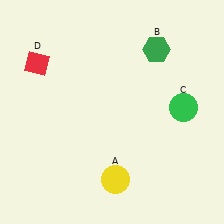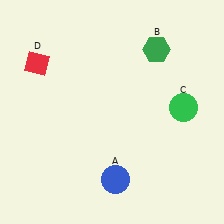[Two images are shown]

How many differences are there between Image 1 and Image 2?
There is 1 difference between the two images.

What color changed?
The circle (A) changed from yellow in Image 1 to blue in Image 2.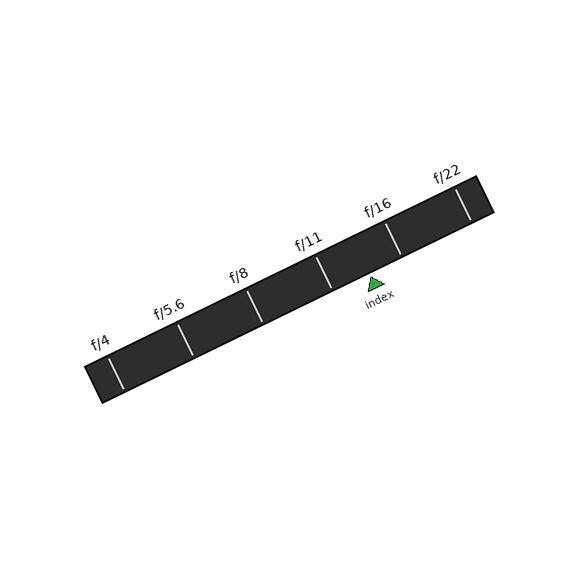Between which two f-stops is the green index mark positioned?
The index mark is between f/11 and f/16.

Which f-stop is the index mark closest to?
The index mark is closest to f/16.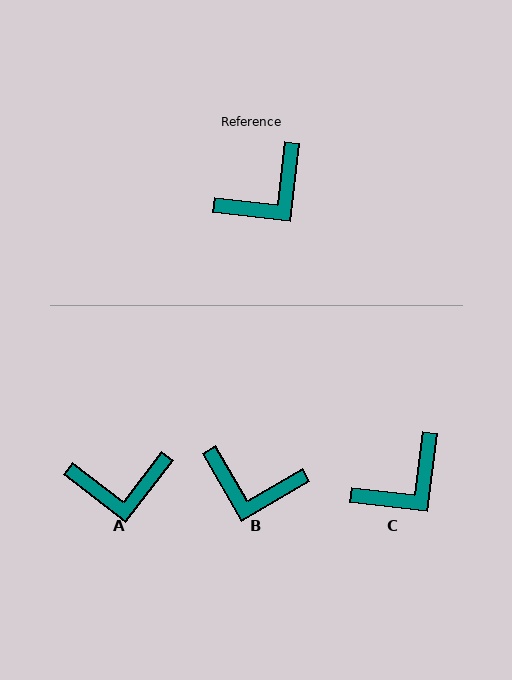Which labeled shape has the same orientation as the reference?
C.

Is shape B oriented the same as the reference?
No, it is off by about 53 degrees.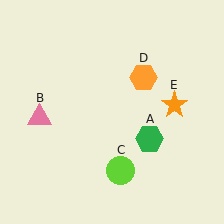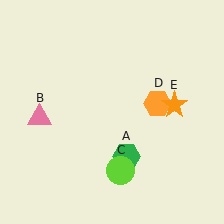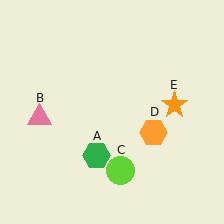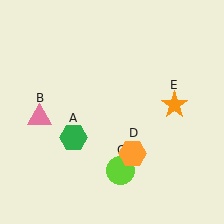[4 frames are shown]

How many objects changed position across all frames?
2 objects changed position: green hexagon (object A), orange hexagon (object D).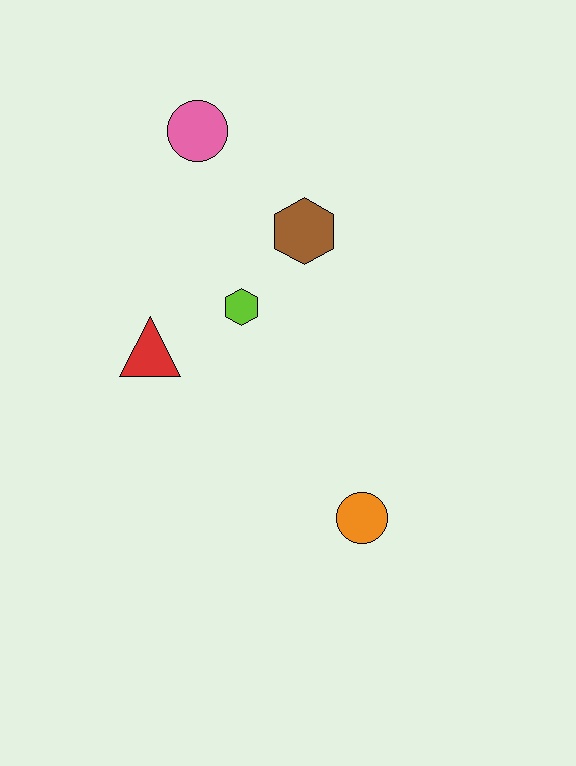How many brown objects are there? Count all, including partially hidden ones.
There is 1 brown object.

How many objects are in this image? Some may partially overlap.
There are 5 objects.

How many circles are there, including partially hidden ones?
There are 2 circles.